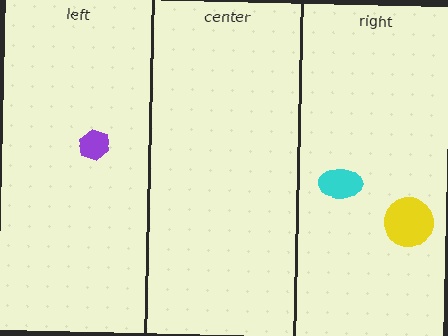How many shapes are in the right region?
2.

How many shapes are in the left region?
1.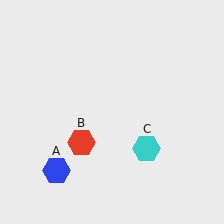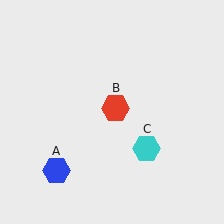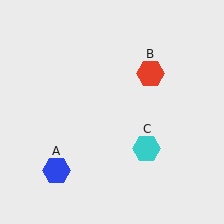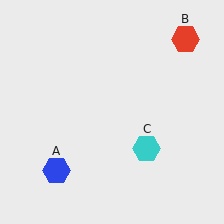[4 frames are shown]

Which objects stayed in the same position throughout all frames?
Blue hexagon (object A) and cyan hexagon (object C) remained stationary.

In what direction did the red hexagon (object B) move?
The red hexagon (object B) moved up and to the right.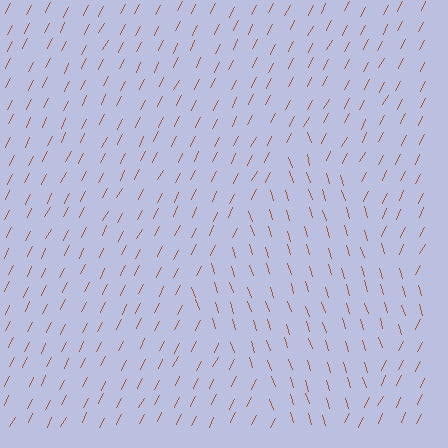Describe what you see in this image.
The image is filled with small brown line segments. A diamond region in the image has lines oriented differently from the surrounding lines, creating a visible texture boundary.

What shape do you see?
I see a diamond.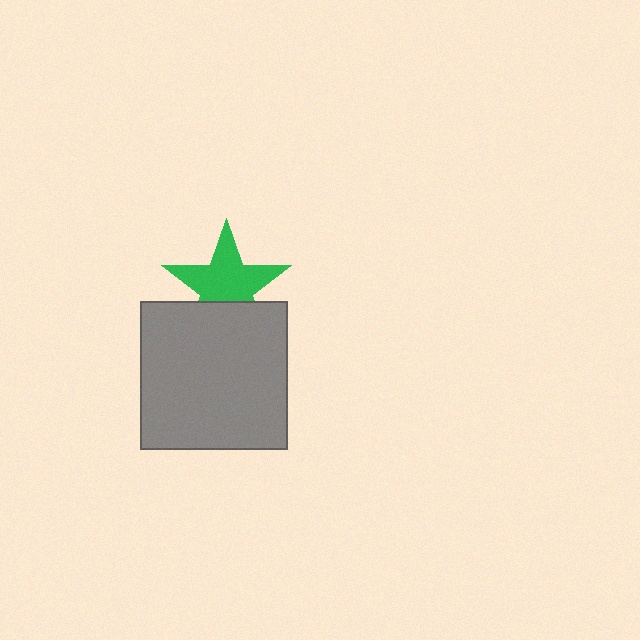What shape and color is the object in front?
The object in front is a gray rectangle.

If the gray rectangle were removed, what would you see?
You would see the complete green star.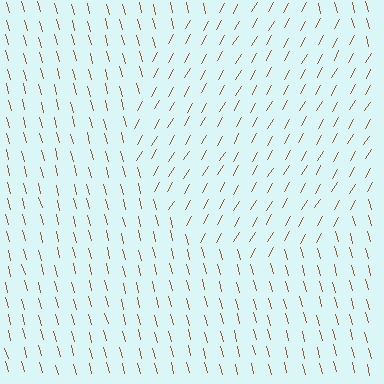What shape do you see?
I see a circle.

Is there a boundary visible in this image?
Yes, there is a texture boundary formed by a change in line orientation.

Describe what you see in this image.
The image is filled with small brown line segments. A circle region in the image has lines oriented differently from the surrounding lines, creating a visible texture boundary.